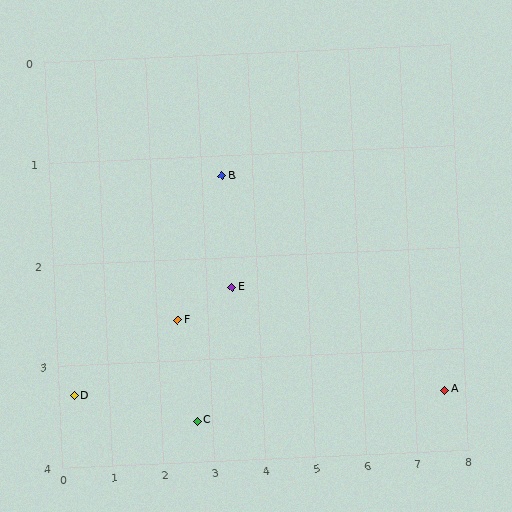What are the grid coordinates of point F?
Point F is at approximately (2.4, 2.6).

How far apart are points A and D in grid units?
Points A and D are about 7.3 grid units apart.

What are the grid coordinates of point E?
Point E is at approximately (3.5, 2.3).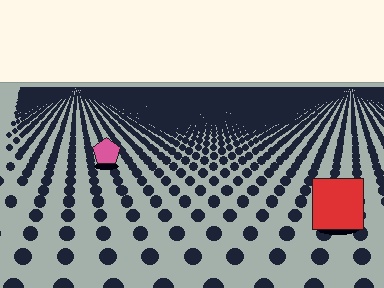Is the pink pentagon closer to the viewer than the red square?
No. The red square is closer — you can tell from the texture gradient: the ground texture is coarser near it.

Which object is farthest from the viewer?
The pink pentagon is farthest from the viewer. It appears smaller and the ground texture around it is denser.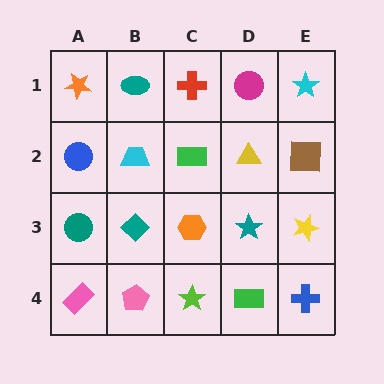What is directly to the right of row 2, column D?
A brown square.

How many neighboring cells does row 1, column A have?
2.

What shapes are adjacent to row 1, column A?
A blue circle (row 2, column A), a teal ellipse (row 1, column B).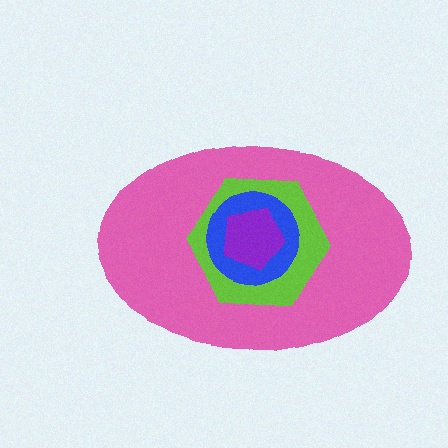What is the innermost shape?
The purple pentagon.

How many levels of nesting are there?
4.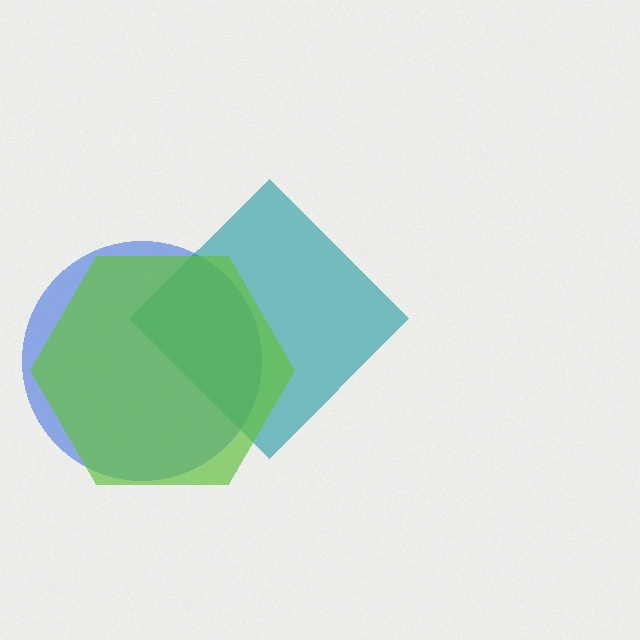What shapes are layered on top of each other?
The layered shapes are: a blue circle, a teal diamond, a lime hexagon.